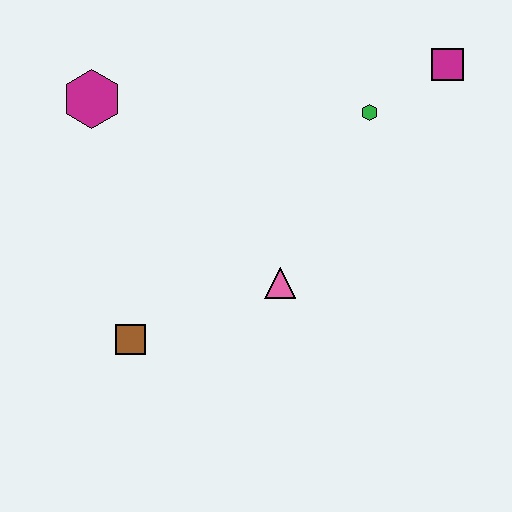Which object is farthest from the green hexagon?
The brown square is farthest from the green hexagon.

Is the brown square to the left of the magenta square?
Yes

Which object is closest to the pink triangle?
The brown square is closest to the pink triangle.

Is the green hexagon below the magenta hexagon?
Yes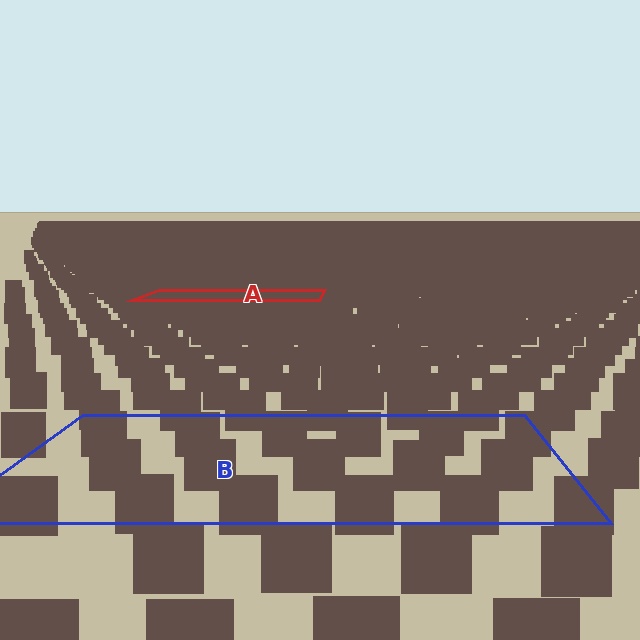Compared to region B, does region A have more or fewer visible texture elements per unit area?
Region A has more texture elements per unit area — they are packed more densely because it is farther away.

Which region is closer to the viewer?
Region B is closer. The texture elements there are larger and more spread out.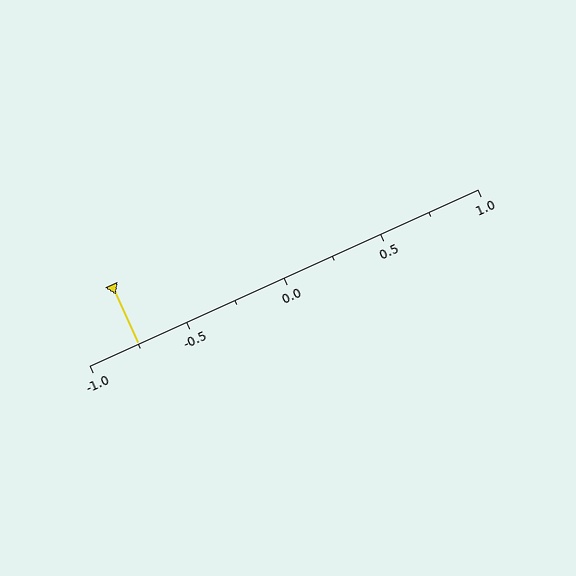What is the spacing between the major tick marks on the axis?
The major ticks are spaced 0.5 apart.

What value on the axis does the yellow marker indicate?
The marker indicates approximately -0.75.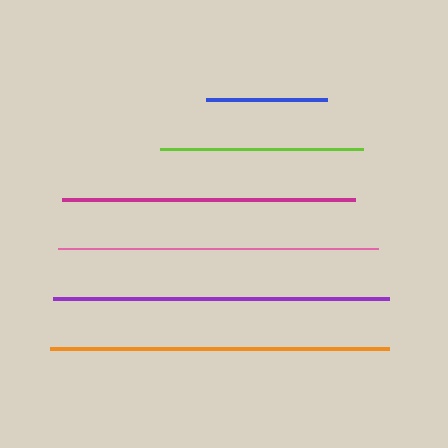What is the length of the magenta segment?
The magenta segment is approximately 293 pixels long.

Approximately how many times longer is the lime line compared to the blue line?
The lime line is approximately 1.7 times the length of the blue line.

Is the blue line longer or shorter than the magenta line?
The magenta line is longer than the blue line.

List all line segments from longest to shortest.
From longest to shortest: orange, purple, pink, magenta, lime, blue.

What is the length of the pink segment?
The pink segment is approximately 320 pixels long.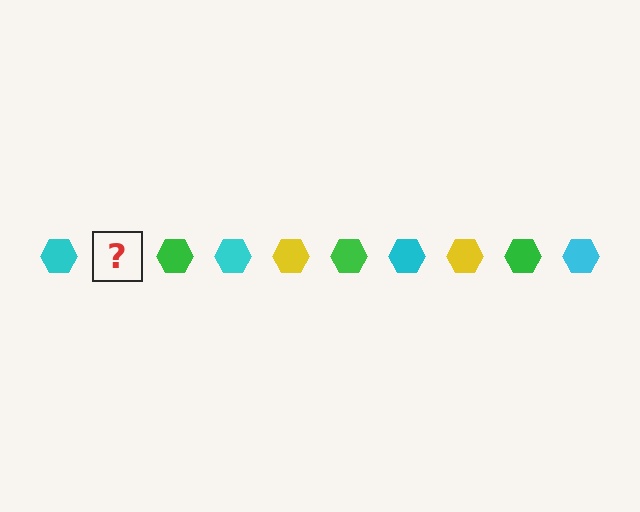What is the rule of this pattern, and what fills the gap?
The rule is that the pattern cycles through cyan, yellow, green hexagons. The gap should be filled with a yellow hexagon.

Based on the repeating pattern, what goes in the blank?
The blank should be a yellow hexagon.